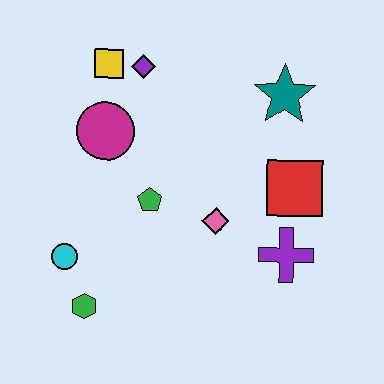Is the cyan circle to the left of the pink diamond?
Yes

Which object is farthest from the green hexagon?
The teal star is farthest from the green hexagon.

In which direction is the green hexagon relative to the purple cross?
The green hexagon is to the left of the purple cross.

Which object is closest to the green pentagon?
The pink diamond is closest to the green pentagon.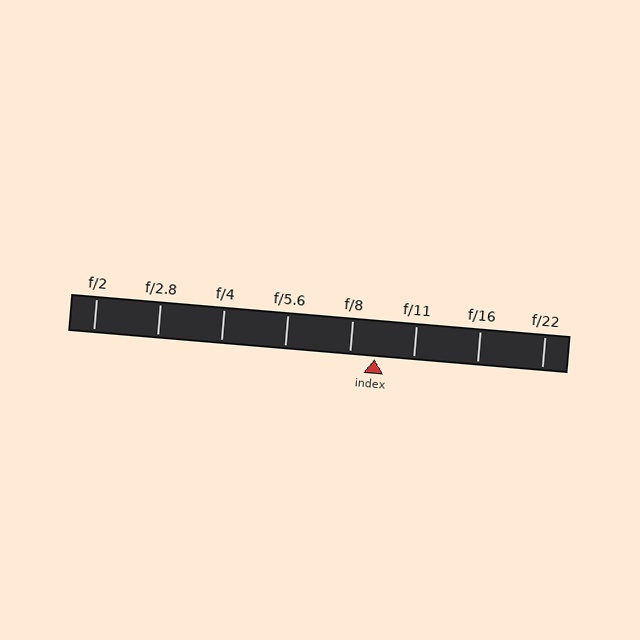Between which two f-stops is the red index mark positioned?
The index mark is between f/8 and f/11.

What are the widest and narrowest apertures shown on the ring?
The widest aperture shown is f/2 and the narrowest is f/22.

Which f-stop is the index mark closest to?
The index mark is closest to f/8.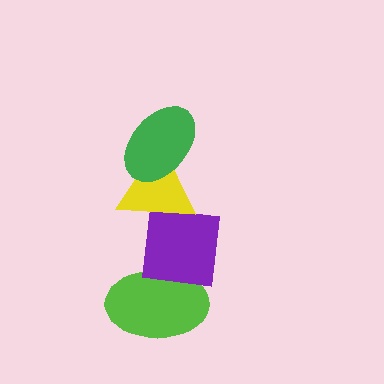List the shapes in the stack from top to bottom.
From top to bottom: the green ellipse, the yellow triangle, the purple square, the lime ellipse.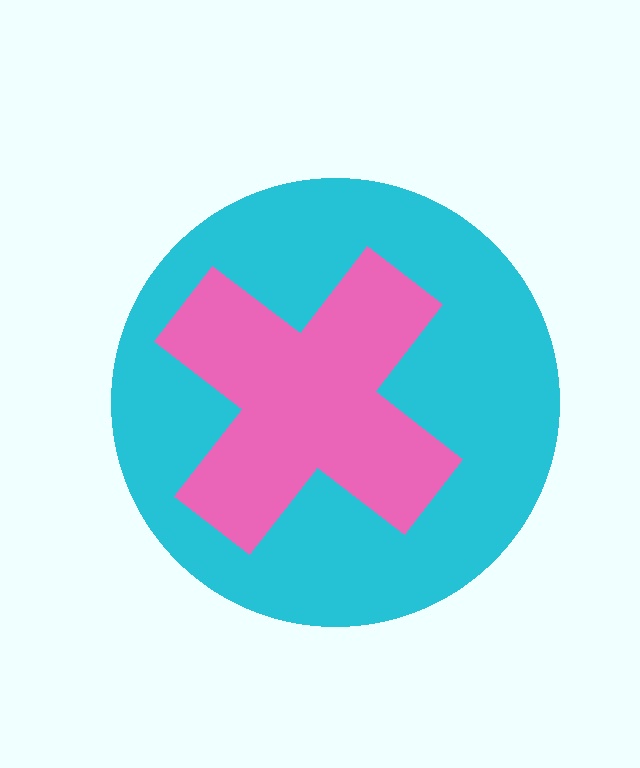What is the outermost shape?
The cyan circle.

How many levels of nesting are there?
2.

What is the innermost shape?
The pink cross.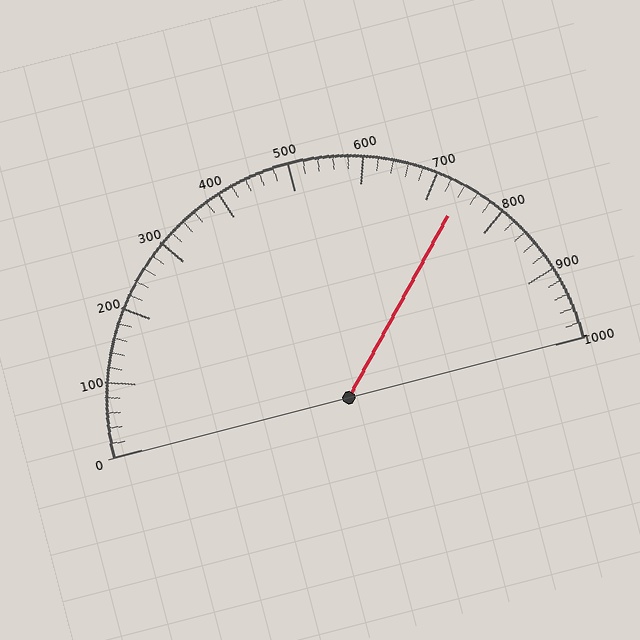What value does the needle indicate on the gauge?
The needle indicates approximately 740.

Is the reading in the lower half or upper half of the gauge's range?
The reading is in the upper half of the range (0 to 1000).